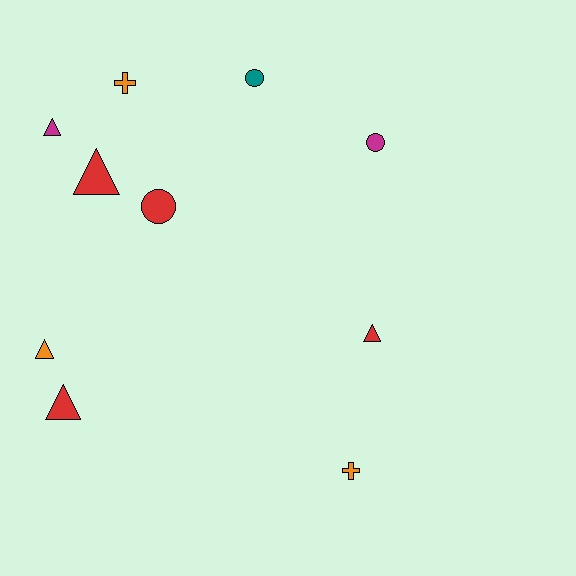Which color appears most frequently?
Red, with 4 objects.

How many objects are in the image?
There are 10 objects.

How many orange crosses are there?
There are 2 orange crosses.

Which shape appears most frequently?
Triangle, with 5 objects.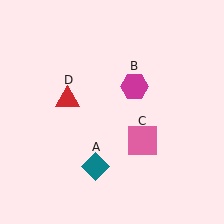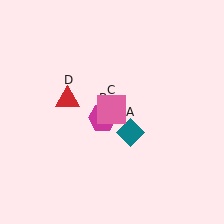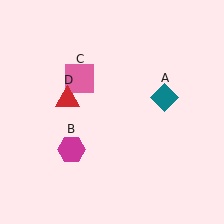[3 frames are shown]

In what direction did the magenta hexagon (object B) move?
The magenta hexagon (object B) moved down and to the left.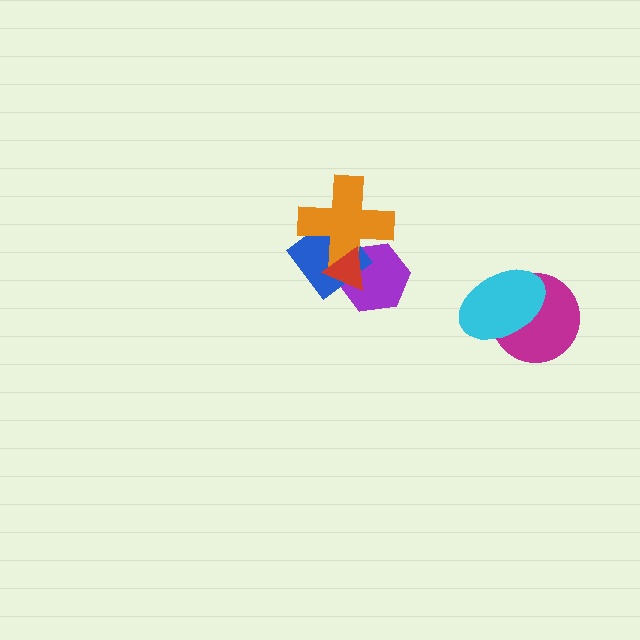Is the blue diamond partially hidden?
Yes, it is partially covered by another shape.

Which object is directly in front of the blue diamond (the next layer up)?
The orange cross is directly in front of the blue diamond.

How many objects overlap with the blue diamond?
3 objects overlap with the blue diamond.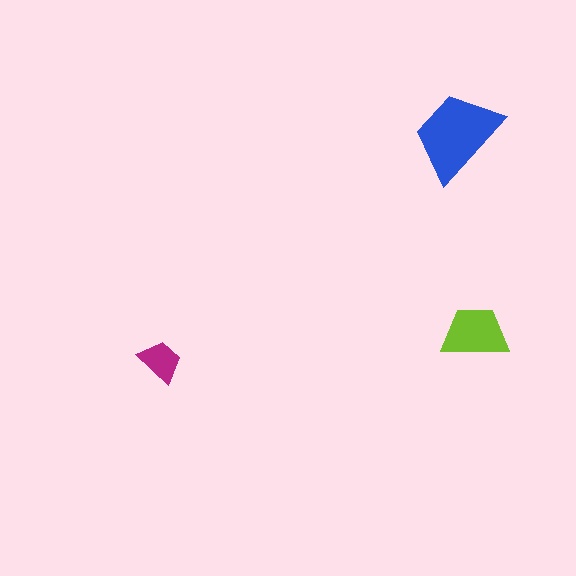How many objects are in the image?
There are 3 objects in the image.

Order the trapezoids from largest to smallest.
the blue one, the lime one, the magenta one.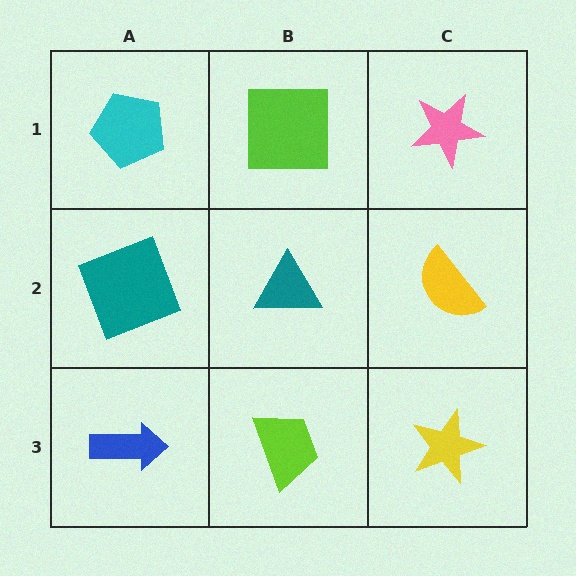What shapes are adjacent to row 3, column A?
A teal square (row 2, column A), a lime trapezoid (row 3, column B).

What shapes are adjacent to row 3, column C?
A yellow semicircle (row 2, column C), a lime trapezoid (row 3, column B).